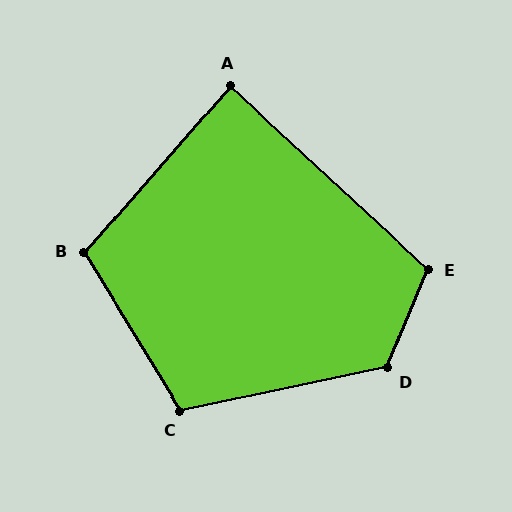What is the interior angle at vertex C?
Approximately 110 degrees (obtuse).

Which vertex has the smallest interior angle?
A, at approximately 88 degrees.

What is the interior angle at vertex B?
Approximately 107 degrees (obtuse).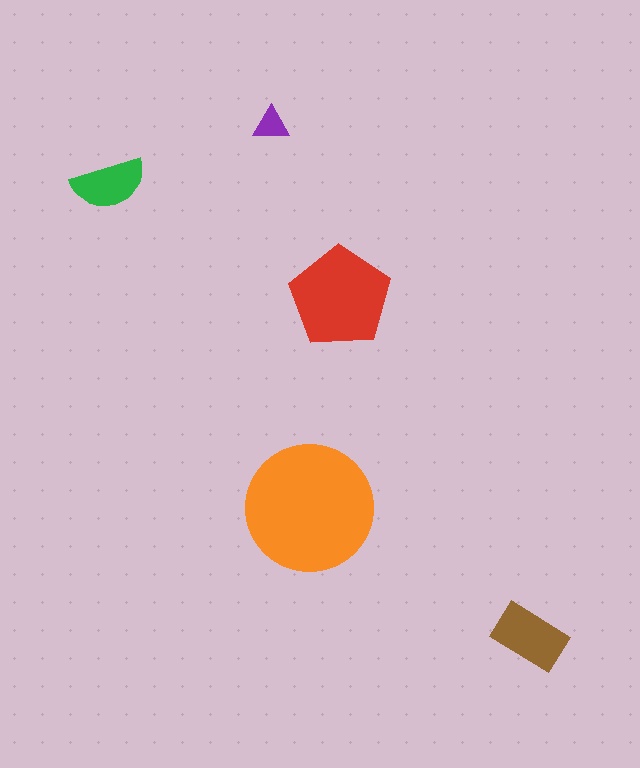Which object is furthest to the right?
The brown rectangle is rightmost.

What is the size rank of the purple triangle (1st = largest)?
5th.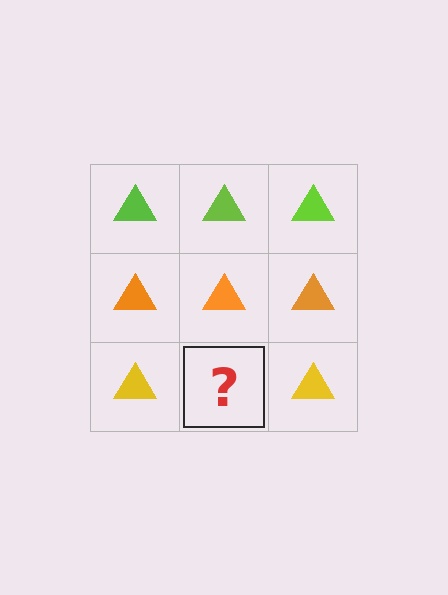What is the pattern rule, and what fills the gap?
The rule is that each row has a consistent color. The gap should be filled with a yellow triangle.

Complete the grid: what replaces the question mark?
The question mark should be replaced with a yellow triangle.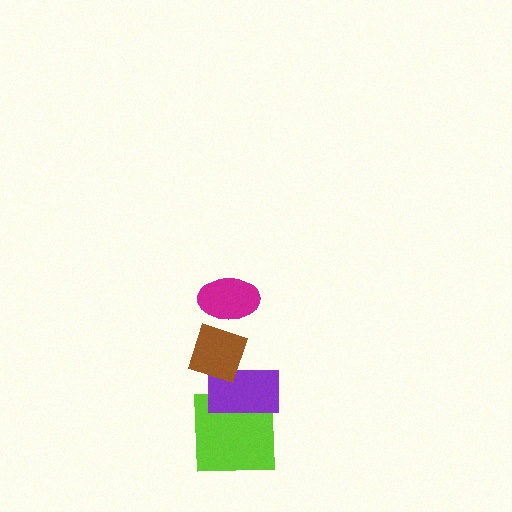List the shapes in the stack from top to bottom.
From top to bottom: the magenta ellipse, the brown diamond, the purple rectangle, the lime square.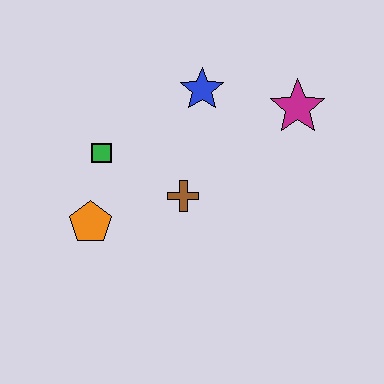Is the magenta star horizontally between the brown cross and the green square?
No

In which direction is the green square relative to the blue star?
The green square is to the left of the blue star.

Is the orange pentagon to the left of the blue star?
Yes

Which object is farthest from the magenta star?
The orange pentagon is farthest from the magenta star.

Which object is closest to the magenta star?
The blue star is closest to the magenta star.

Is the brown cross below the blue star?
Yes